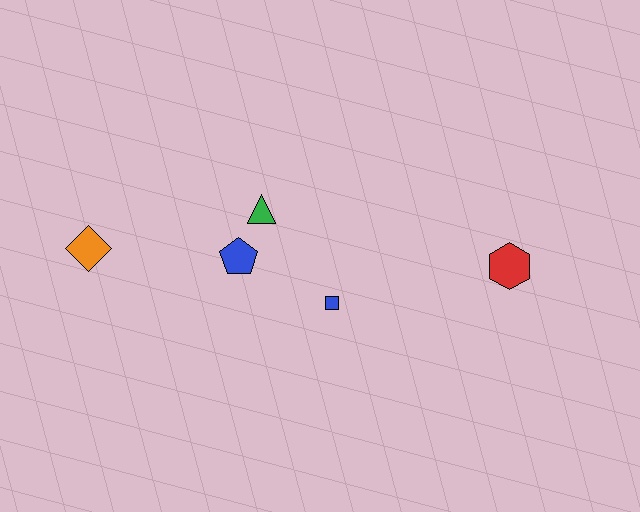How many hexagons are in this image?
There is 1 hexagon.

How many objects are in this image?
There are 5 objects.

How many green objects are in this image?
There is 1 green object.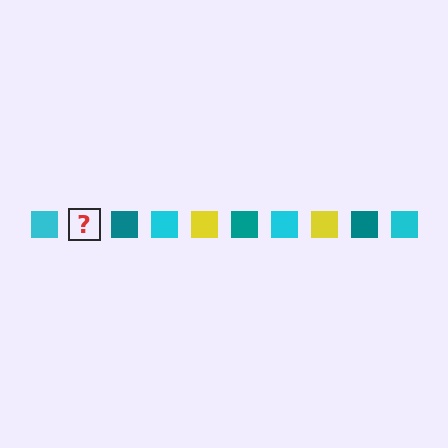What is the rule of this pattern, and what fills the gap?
The rule is that the pattern cycles through cyan, yellow, teal squares. The gap should be filled with a yellow square.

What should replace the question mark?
The question mark should be replaced with a yellow square.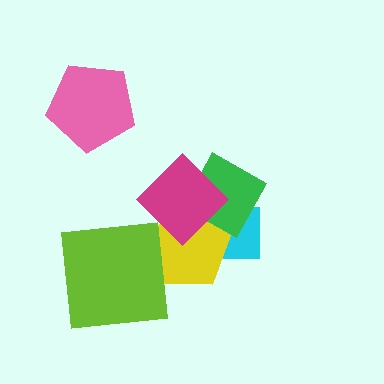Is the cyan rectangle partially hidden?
Yes, it is partially covered by another shape.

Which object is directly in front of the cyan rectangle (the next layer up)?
The yellow pentagon is directly in front of the cyan rectangle.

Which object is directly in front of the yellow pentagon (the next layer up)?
The green diamond is directly in front of the yellow pentagon.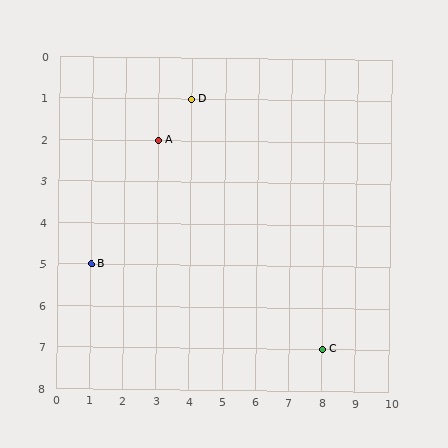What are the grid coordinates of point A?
Point A is at grid coordinates (3, 2).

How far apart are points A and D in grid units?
Points A and D are 1 column and 1 row apart (about 1.4 grid units diagonally).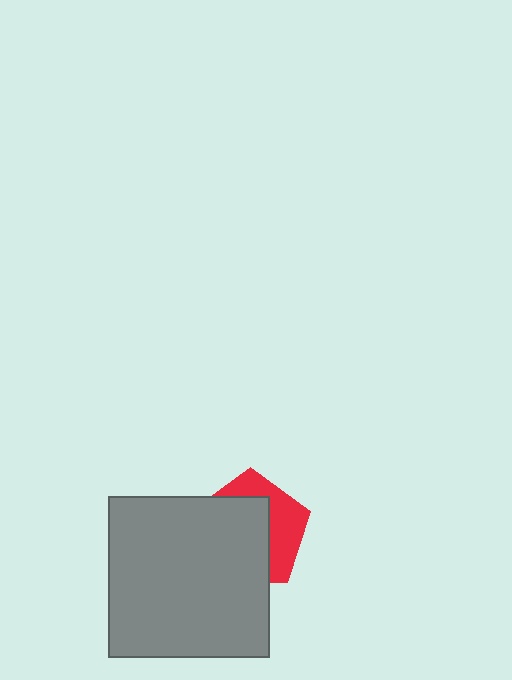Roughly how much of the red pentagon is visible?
A small part of it is visible (roughly 38%).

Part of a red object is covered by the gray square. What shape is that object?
It is a pentagon.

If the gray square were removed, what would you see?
You would see the complete red pentagon.